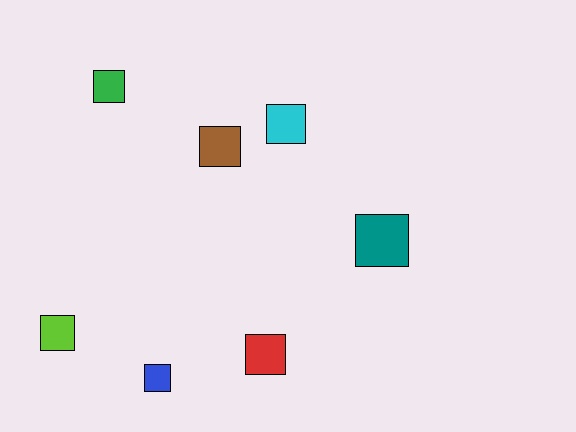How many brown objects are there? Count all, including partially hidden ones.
There is 1 brown object.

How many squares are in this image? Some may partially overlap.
There are 7 squares.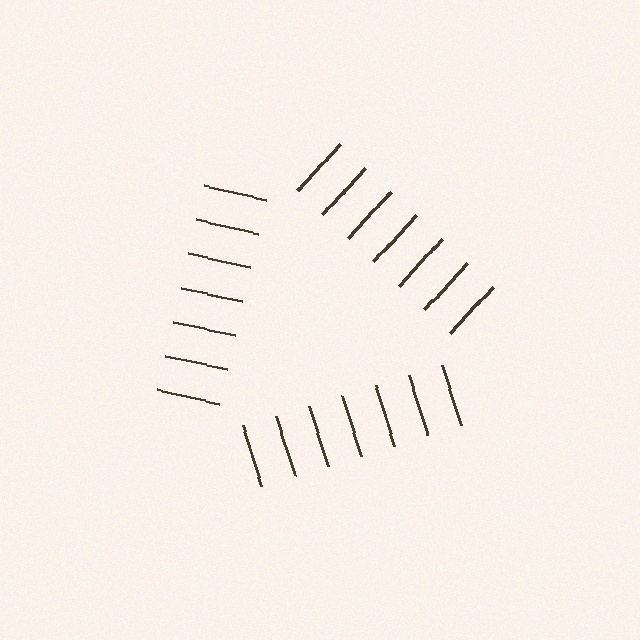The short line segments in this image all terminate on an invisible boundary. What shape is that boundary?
An illusory triangle — the line segments terminate on its edges but no continuous stroke is drawn.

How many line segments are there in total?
21 — 7 along each of the 3 edges.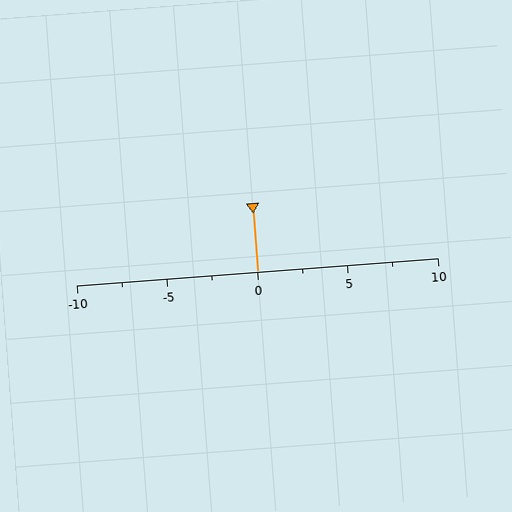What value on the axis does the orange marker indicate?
The marker indicates approximately 0.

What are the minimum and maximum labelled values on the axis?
The axis runs from -10 to 10.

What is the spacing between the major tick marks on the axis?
The major ticks are spaced 5 apart.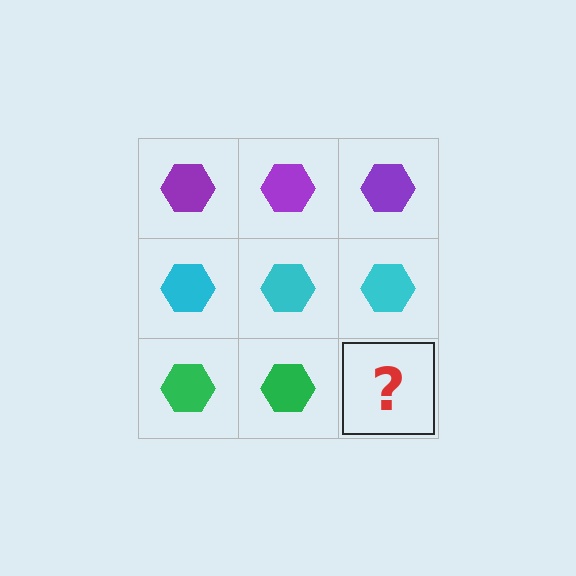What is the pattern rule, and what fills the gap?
The rule is that each row has a consistent color. The gap should be filled with a green hexagon.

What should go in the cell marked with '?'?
The missing cell should contain a green hexagon.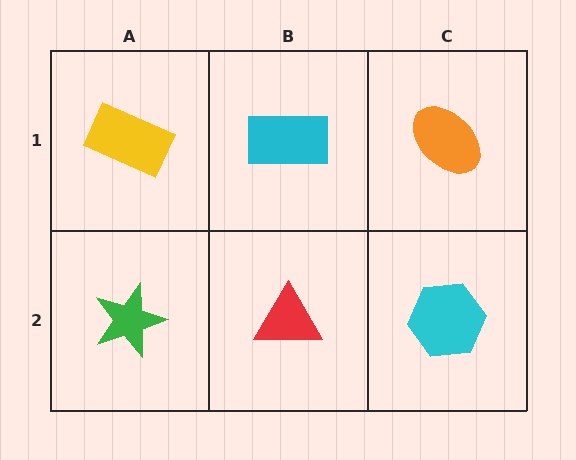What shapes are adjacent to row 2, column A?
A yellow rectangle (row 1, column A), a red triangle (row 2, column B).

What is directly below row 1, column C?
A cyan hexagon.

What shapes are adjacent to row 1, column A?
A green star (row 2, column A), a cyan rectangle (row 1, column B).